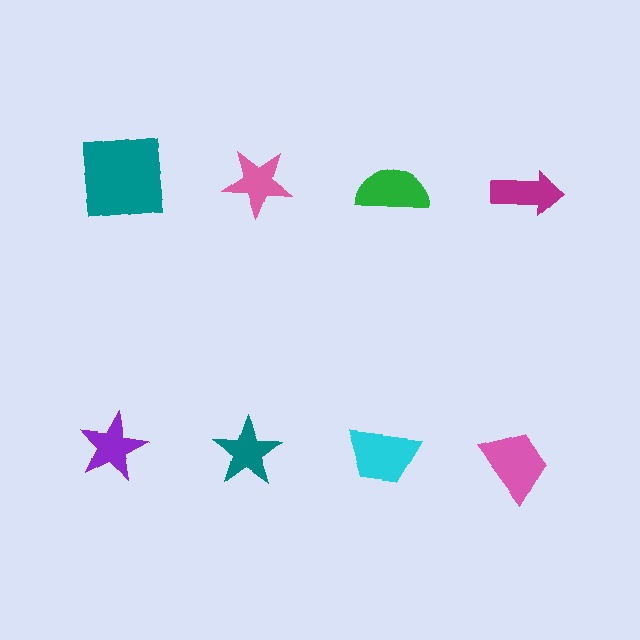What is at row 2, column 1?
A purple star.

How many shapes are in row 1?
4 shapes.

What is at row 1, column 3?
A green semicircle.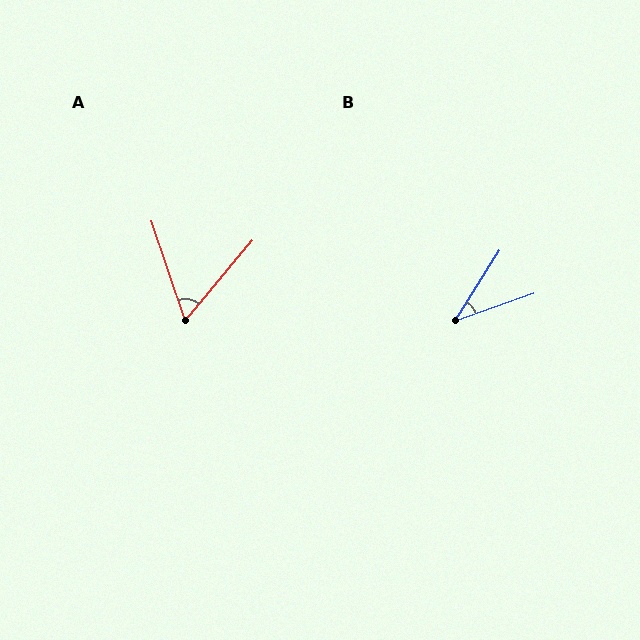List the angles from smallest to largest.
B (39°), A (58°).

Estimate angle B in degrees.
Approximately 39 degrees.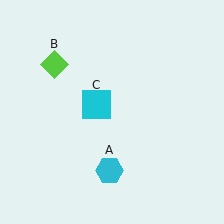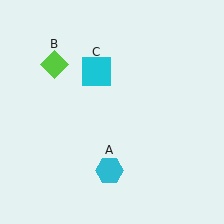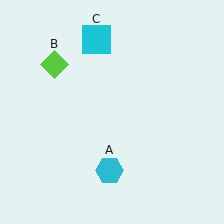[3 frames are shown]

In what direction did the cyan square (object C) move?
The cyan square (object C) moved up.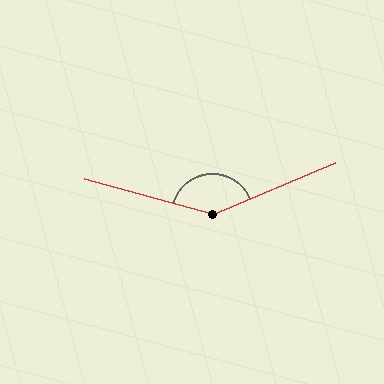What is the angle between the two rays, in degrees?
Approximately 142 degrees.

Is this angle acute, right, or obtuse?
It is obtuse.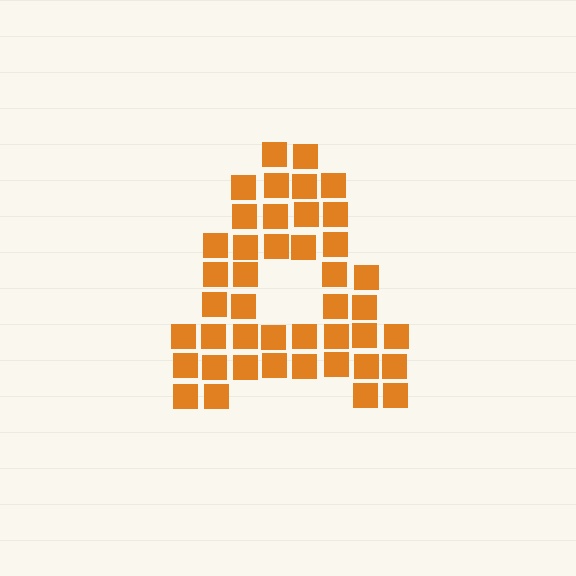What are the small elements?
The small elements are squares.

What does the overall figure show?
The overall figure shows the letter A.